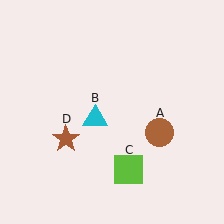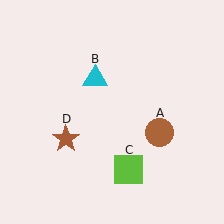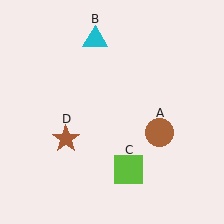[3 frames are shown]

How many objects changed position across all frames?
1 object changed position: cyan triangle (object B).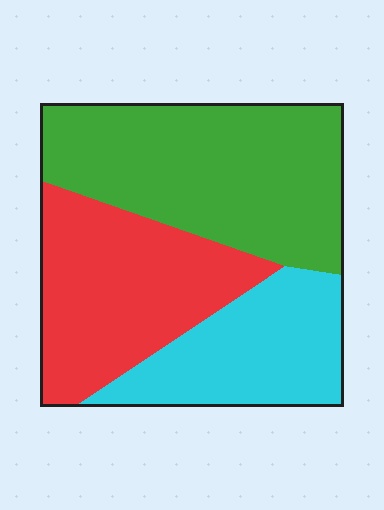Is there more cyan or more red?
Red.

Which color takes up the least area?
Cyan, at roughly 25%.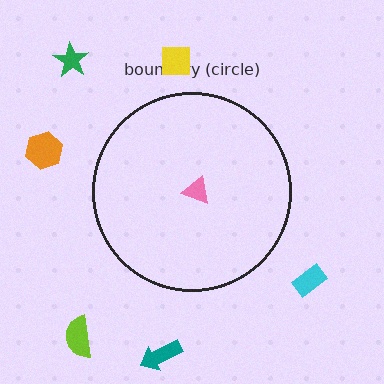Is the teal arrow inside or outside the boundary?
Outside.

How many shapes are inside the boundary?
1 inside, 6 outside.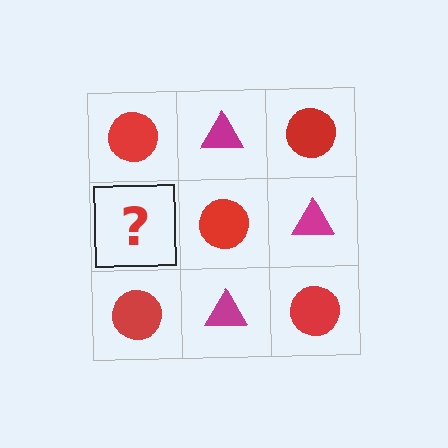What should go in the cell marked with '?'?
The missing cell should contain a magenta triangle.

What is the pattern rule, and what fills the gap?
The rule is that it alternates red circle and magenta triangle in a checkerboard pattern. The gap should be filled with a magenta triangle.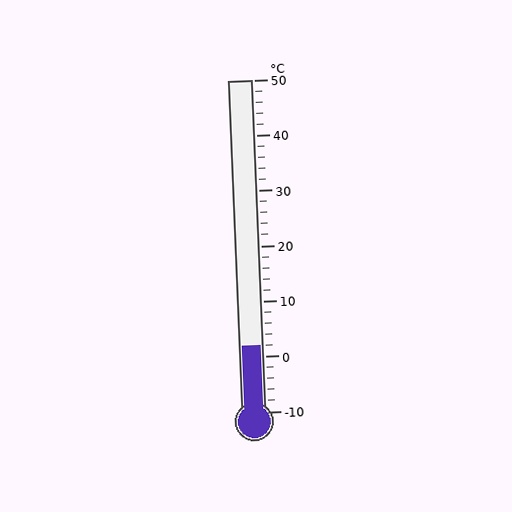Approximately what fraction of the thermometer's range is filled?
The thermometer is filled to approximately 20% of its range.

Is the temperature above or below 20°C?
The temperature is below 20°C.